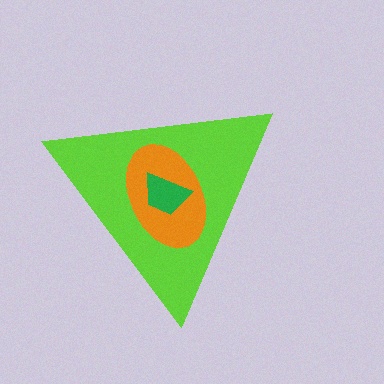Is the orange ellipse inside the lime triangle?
Yes.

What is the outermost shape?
The lime triangle.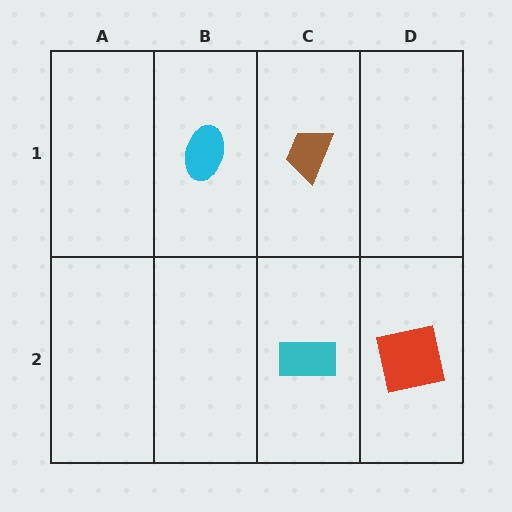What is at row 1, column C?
A brown trapezoid.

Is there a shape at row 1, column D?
No, that cell is empty.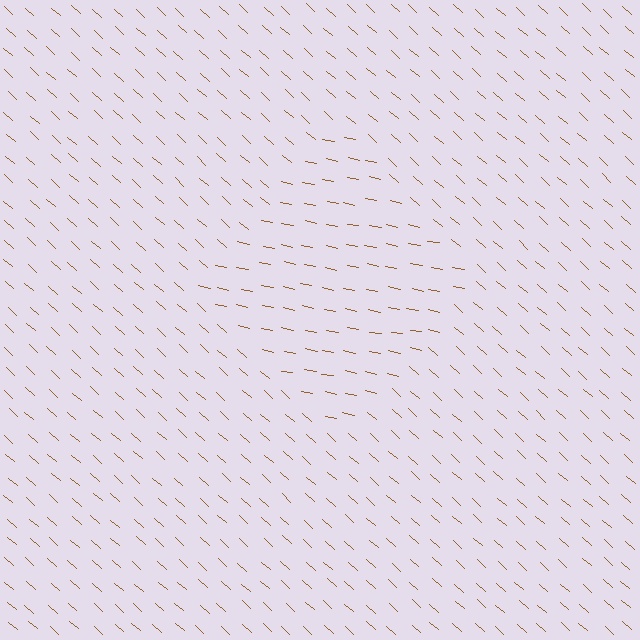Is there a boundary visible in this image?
Yes, there is a texture boundary formed by a change in line orientation.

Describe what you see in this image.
The image is filled with small brown line segments. A diamond region in the image has lines oriented differently from the surrounding lines, creating a visible texture boundary.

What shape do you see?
I see a diamond.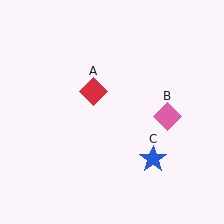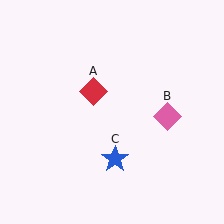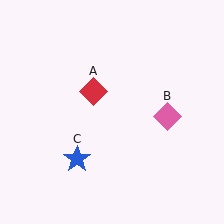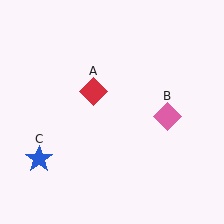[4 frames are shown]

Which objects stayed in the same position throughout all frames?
Red diamond (object A) and pink diamond (object B) remained stationary.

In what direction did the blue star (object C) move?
The blue star (object C) moved left.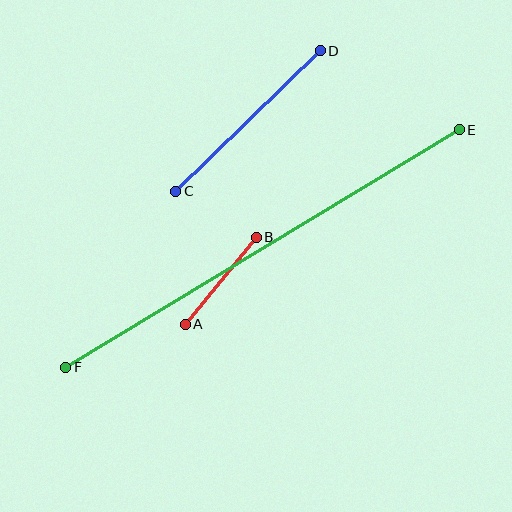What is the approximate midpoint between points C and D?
The midpoint is at approximately (248, 121) pixels.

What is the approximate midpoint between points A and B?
The midpoint is at approximately (221, 281) pixels.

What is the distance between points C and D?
The distance is approximately 201 pixels.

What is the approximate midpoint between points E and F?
The midpoint is at approximately (263, 248) pixels.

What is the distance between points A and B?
The distance is approximately 112 pixels.